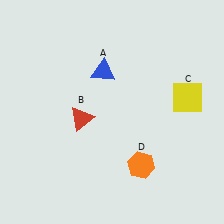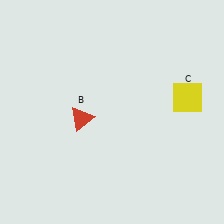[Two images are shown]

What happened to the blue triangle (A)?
The blue triangle (A) was removed in Image 2. It was in the top-left area of Image 1.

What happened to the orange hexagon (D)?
The orange hexagon (D) was removed in Image 2. It was in the bottom-right area of Image 1.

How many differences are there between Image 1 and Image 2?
There are 2 differences between the two images.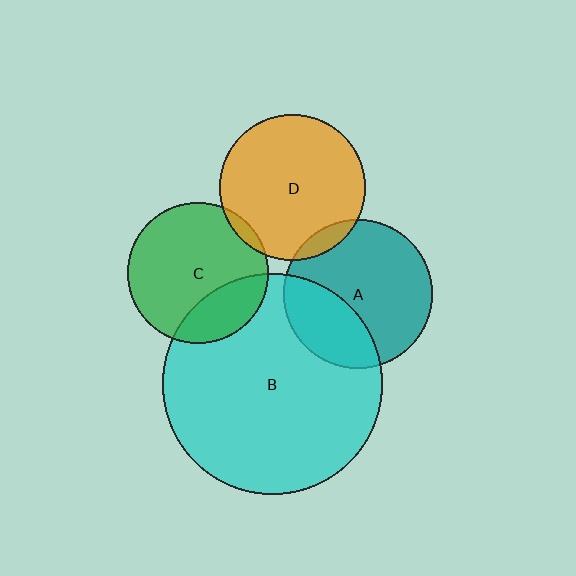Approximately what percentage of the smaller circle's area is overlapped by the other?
Approximately 5%.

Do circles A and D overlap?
Yes.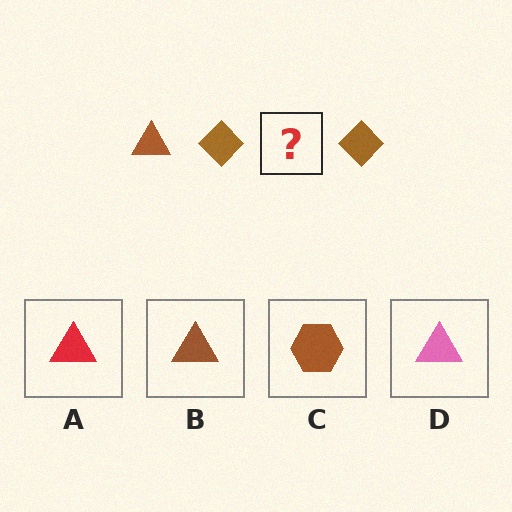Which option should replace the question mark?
Option B.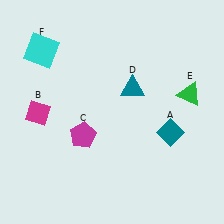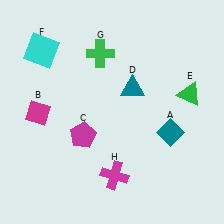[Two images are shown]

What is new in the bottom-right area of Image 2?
A magenta cross (H) was added in the bottom-right area of Image 2.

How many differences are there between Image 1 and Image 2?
There are 2 differences between the two images.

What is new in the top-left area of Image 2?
A green cross (G) was added in the top-left area of Image 2.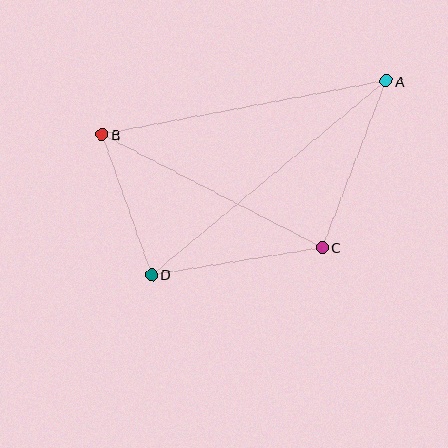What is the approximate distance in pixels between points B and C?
The distance between B and C is approximately 247 pixels.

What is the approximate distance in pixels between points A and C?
The distance between A and C is approximately 178 pixels.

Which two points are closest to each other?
Points B and D are closest to each other.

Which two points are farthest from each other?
Points A and D are farthest from each other.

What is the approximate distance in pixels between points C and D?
The distance between C and D is approximately 173 pixels.